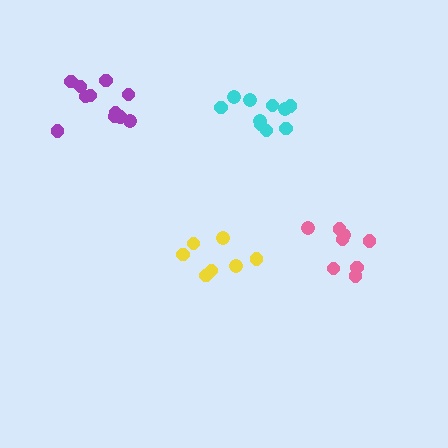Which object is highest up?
The purple cluster is topmost.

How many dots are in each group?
Group 1: 11 dots, Group 2: 8 dots, Group 3: 7 dots, Group 4: 10 dots (36 total).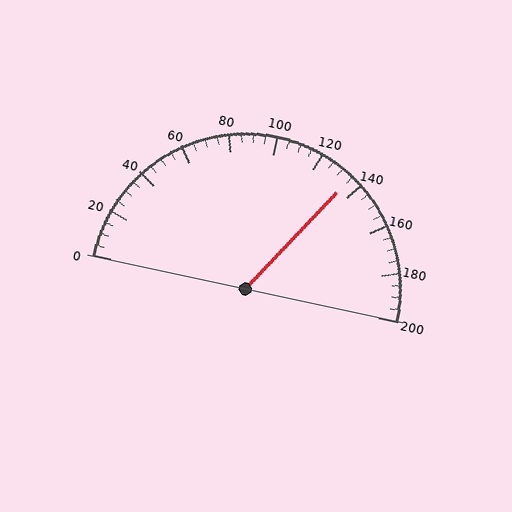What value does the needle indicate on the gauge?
The needle indicates approximately 135.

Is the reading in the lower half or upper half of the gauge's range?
The reading is in the upper half of the range (0 to 200).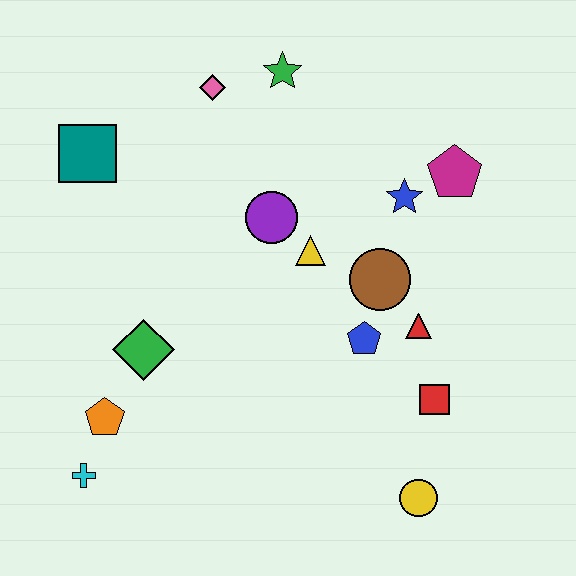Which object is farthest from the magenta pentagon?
The cyan cross is farthest from the magenta pentagon.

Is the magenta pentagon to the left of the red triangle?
No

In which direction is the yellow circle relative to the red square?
The yellow circle is below the red square.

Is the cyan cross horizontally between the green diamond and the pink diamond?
No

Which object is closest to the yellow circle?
The red square is closest to the yellow circle.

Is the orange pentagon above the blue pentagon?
No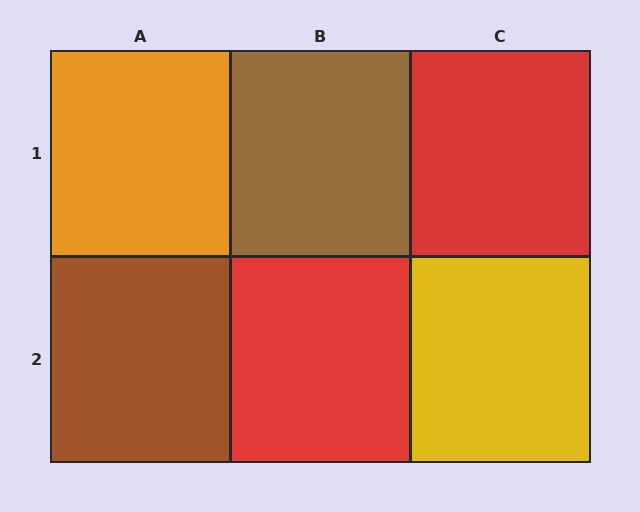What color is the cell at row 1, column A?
Orange.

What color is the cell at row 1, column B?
Brown.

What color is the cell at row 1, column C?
Red.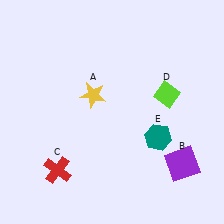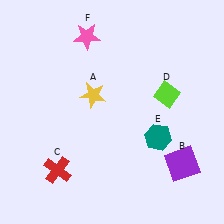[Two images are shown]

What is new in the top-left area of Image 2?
A pink star (F) was added in the top-left area of Image 2.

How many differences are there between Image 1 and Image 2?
There is 1 difference between the two images.